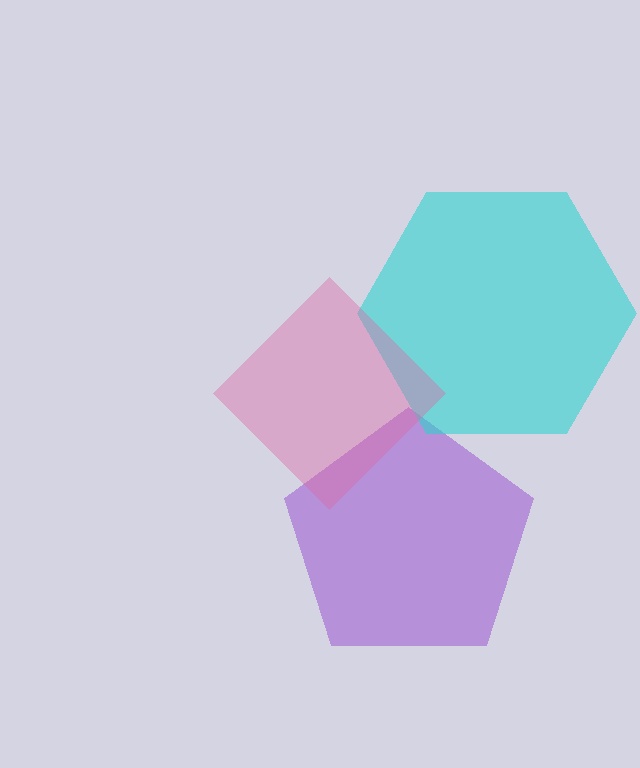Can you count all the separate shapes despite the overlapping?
Yes, there are 3 separate shapes.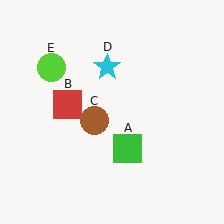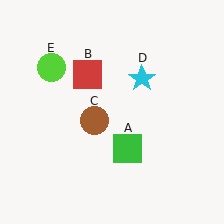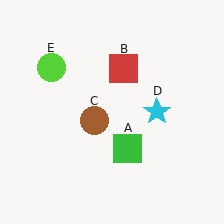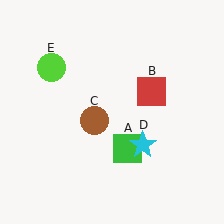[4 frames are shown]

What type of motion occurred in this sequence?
The red square (object B), cyan star (object D) rotated clockwise around the center of the scene.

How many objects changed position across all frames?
2 objects changed position: red square (object B), cyan star (object D).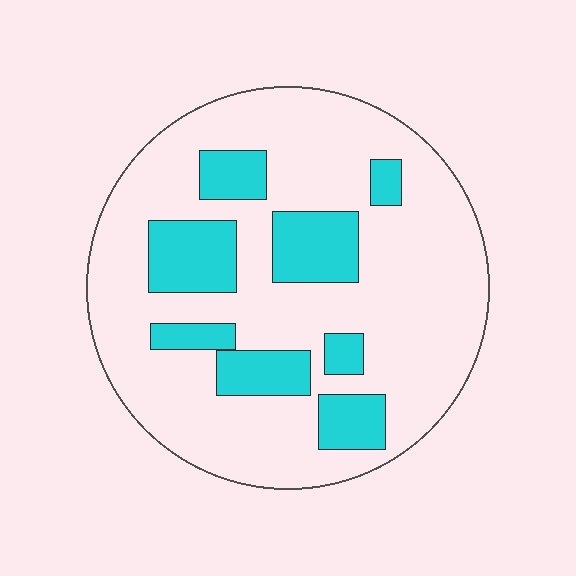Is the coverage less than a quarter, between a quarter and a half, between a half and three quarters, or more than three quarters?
Less than a quarter.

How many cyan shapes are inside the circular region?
8.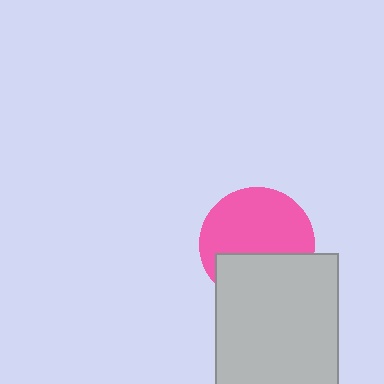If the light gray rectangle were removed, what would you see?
You would see the complete pink circle.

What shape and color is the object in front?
The object in front is a light gray rectangle.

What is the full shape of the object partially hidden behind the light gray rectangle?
The partially hidden object is a pink circle.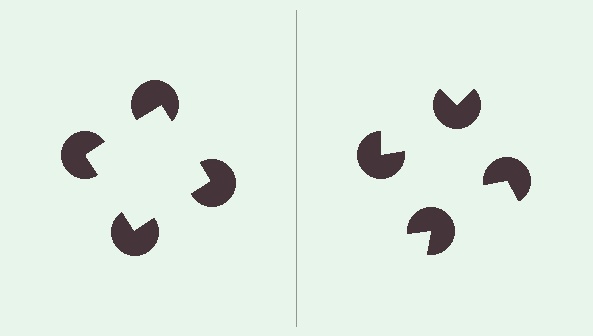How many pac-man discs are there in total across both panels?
8 — 4 on each side.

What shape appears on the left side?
An illusory square.